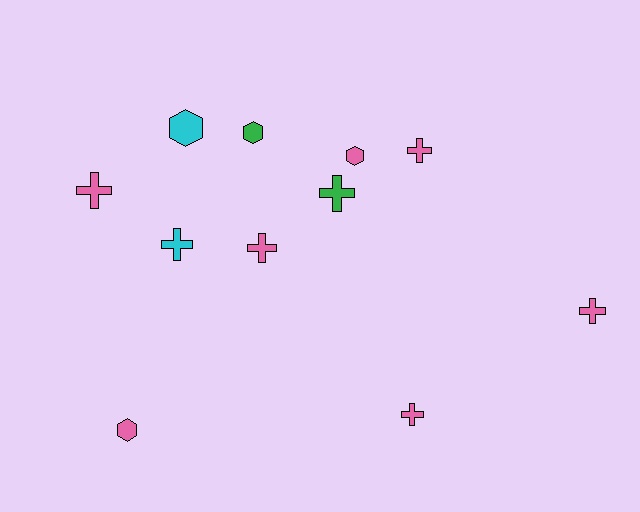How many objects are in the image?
There are 11 objects.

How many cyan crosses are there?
There is 1 cyan cross.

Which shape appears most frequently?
Cross, with 7 objects.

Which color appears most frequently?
Pink, with 7 objects.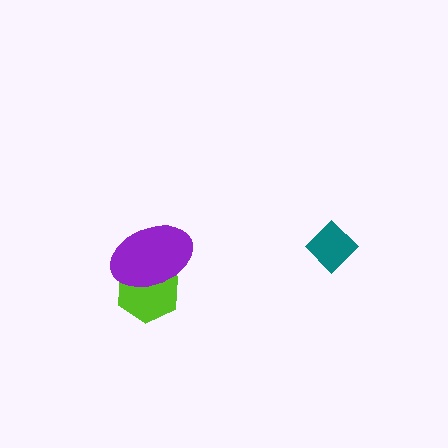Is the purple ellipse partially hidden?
No, no other shape covers it.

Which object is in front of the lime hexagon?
The purple ellipse is in front of the lime hexagon.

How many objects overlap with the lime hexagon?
1 object overlaps with the lime hexagon.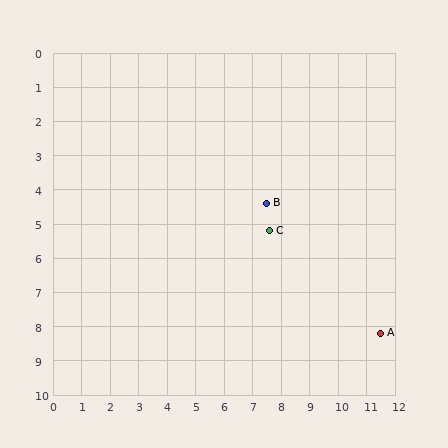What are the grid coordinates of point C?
Point C is at approximately (7.6, 5.2).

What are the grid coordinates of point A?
Point A is at approximately (11.5, 8.2).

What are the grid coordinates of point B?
Point B is at approximately (7.5, 4.4).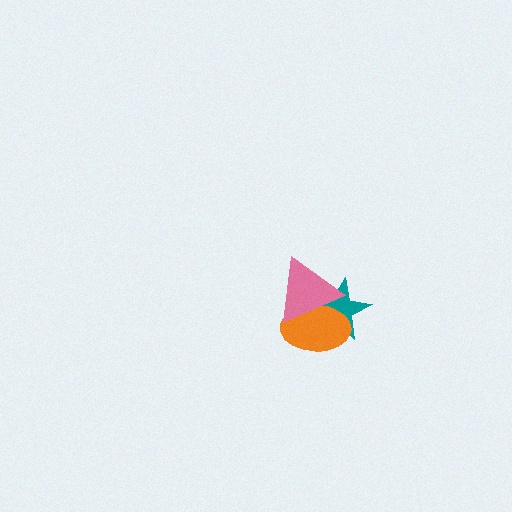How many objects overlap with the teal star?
2 objects overlap with the teal star.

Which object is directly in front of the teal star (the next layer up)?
The orange ellipse is directly in front of the teal star.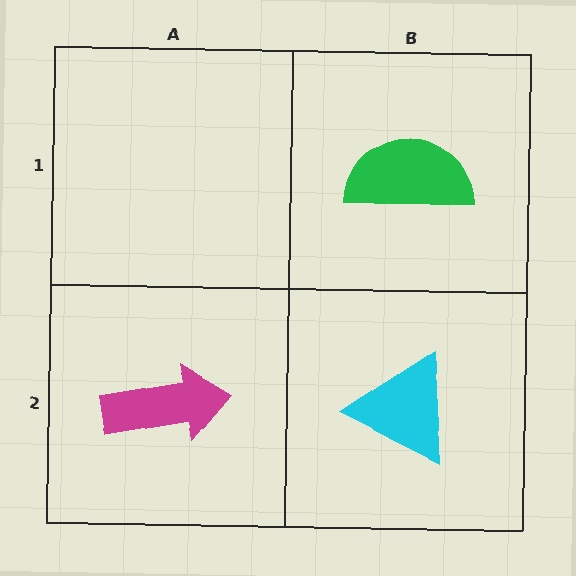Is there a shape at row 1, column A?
No, that cell is empty.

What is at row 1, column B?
A green semicircle.